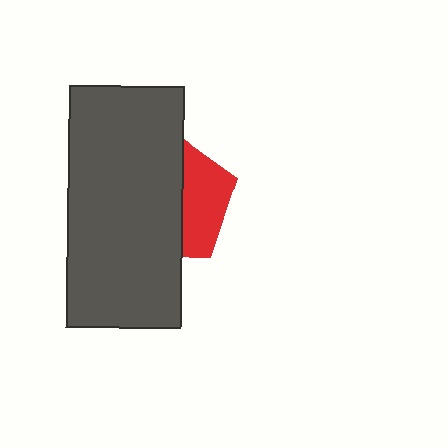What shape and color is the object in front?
The object in front is a dark gray rectangle.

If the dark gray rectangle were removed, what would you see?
You would see the complete red pentagon.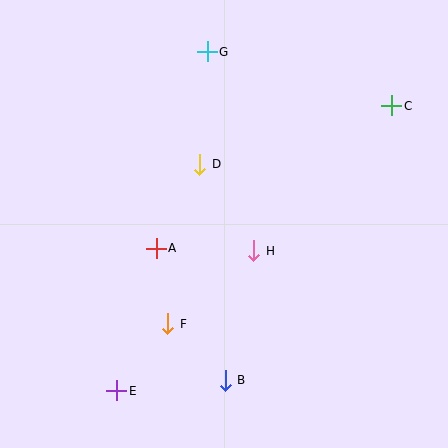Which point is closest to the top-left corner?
Point G is closest to the top-left corner.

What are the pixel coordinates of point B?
Point B is at (225, 380).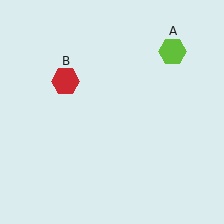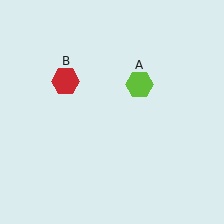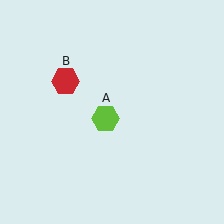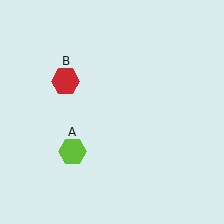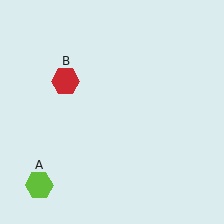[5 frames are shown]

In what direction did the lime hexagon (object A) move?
The lime hexagon (object A) moved down and to the left.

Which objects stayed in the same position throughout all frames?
Red hexagon (object B) remained stationary.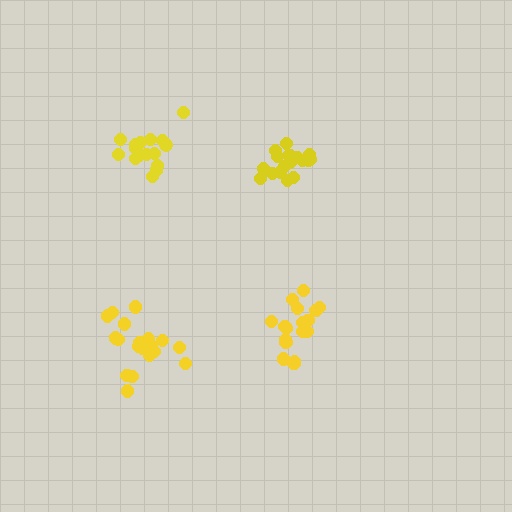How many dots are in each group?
Group 1: 17 dots, Group 2: 20 dots, Group 3: 19 dots, Group 4: 16 dots (72 total).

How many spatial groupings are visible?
There are 4 spatial groupings.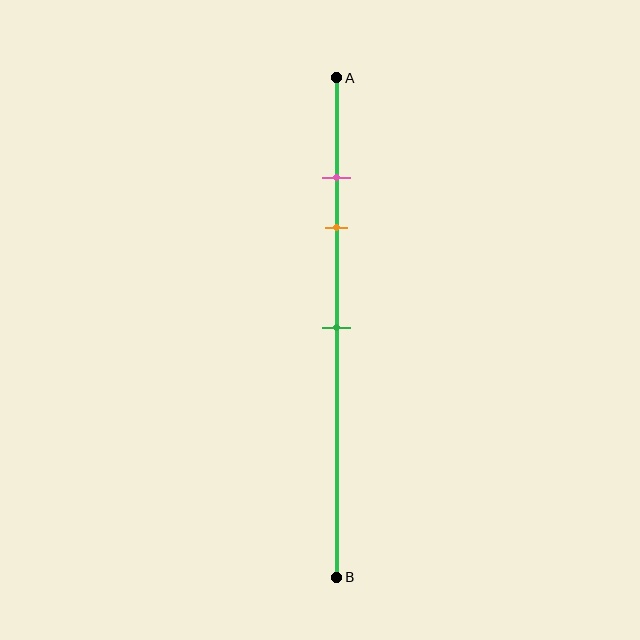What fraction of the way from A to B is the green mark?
The green mark is approximately 50% (0.5) of the way from A to B.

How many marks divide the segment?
There are 3 marks dividing the segment.